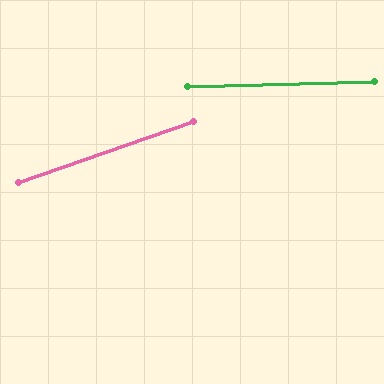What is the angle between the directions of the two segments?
Approximately 17 degrees.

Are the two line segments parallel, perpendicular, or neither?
Neither parallel nor perpendicular — they differ by about 17°.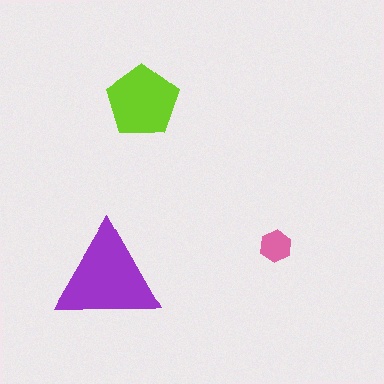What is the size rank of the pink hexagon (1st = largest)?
3rd.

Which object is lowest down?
The purple triangle is bottommost.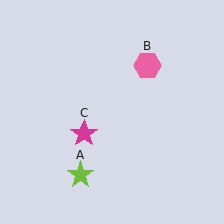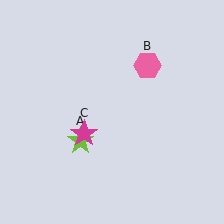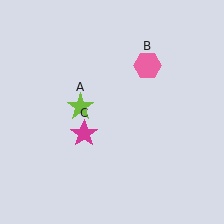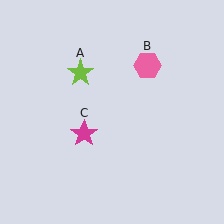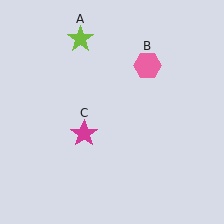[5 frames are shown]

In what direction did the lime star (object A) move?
The lime star (object A) moved up.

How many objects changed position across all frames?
1 object changed position: lime star (object A).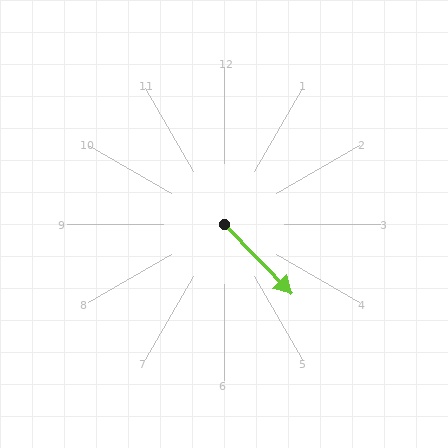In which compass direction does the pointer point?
Southeast.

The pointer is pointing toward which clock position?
Roughly 5 o'clock.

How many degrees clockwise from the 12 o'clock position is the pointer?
Approximately 136 degrees.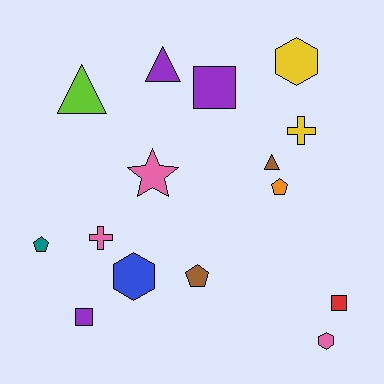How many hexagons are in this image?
There are 3 hexagons.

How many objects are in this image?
There are 15 objects.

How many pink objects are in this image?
There are 3 pink objects.